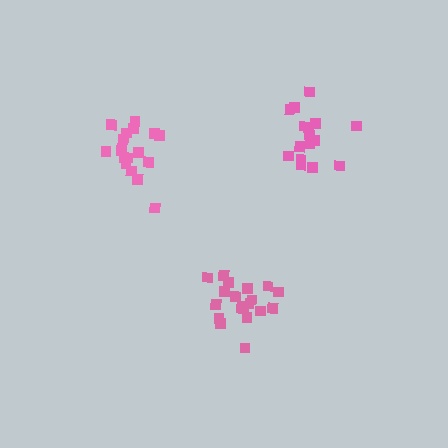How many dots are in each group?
Group 1: 19 dots, Group 2: 17 dots, Group 3: 17 dots (53 total).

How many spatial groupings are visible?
There are 3 spatial groupings.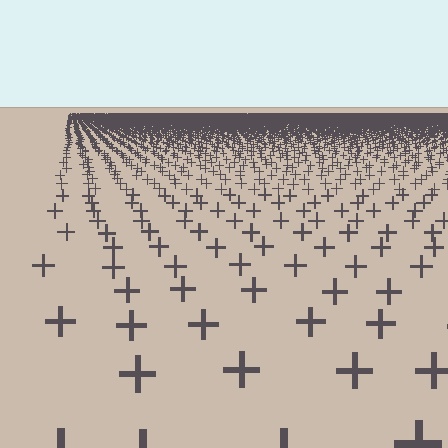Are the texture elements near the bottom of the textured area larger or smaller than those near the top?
Larger. Near the bottom, elements are closer to the viewer and appear at a bigger on-screen size.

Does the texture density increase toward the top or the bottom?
Density increases toward the top.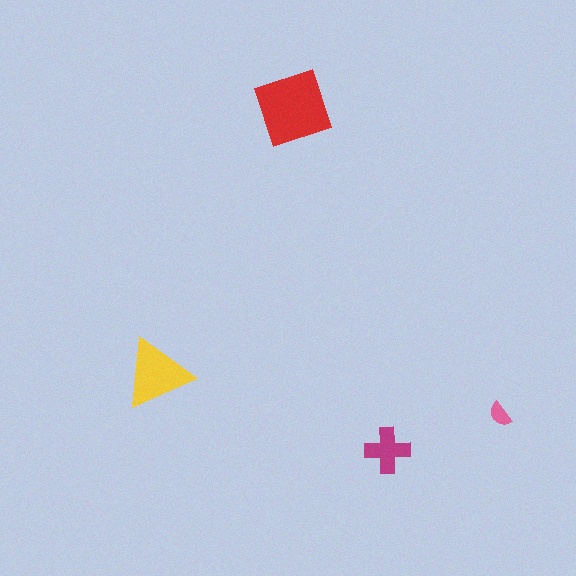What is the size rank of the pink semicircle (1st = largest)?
4th.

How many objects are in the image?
There are 4 objects in the image.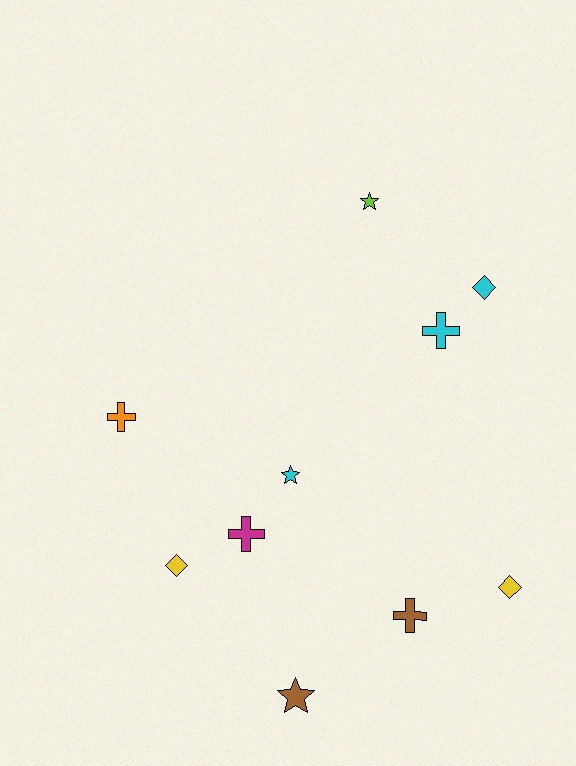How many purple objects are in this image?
There are no purple objects.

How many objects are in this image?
There are 10 objects.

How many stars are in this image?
There are 3 stars.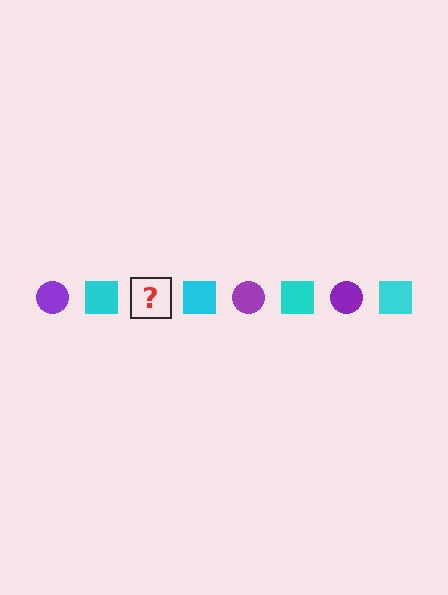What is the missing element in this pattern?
The missing element is a purple circle.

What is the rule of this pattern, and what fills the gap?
The rule is that the pattern alternates between purple circle and cyan square. The gap should be filled with a purple circle.